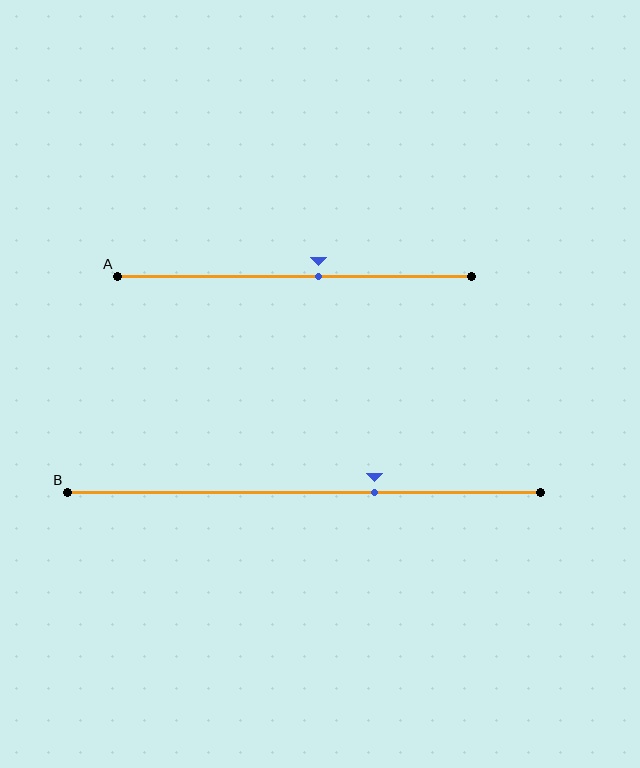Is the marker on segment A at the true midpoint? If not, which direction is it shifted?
No, the marker on segment A is shifted to the right by about 7% of the segment length.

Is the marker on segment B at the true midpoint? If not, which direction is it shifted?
No, the marker on segment B is shifted to the right by about 15% of the segment length.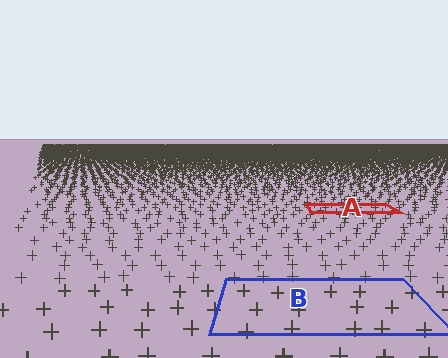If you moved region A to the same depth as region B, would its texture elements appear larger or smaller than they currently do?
They would appear larger. At a closer depth, the same texture elements are projected at a bigger on-screen size.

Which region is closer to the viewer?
Region B is closer. The texture elements there are larger and more spread out.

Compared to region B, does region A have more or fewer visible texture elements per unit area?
Region A has more texture elements per unit area — they are packed more densely because it is farther away.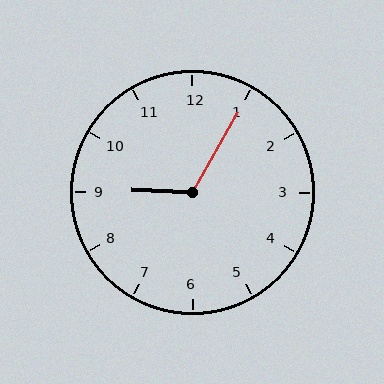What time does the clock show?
9:05.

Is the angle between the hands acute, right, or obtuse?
It is obtuse.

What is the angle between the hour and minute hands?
Approximately 118 degrees.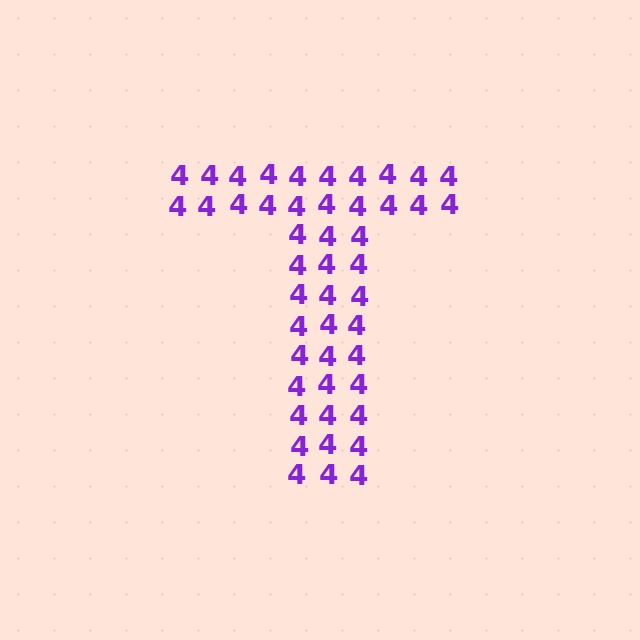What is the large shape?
The large shape is the letter T.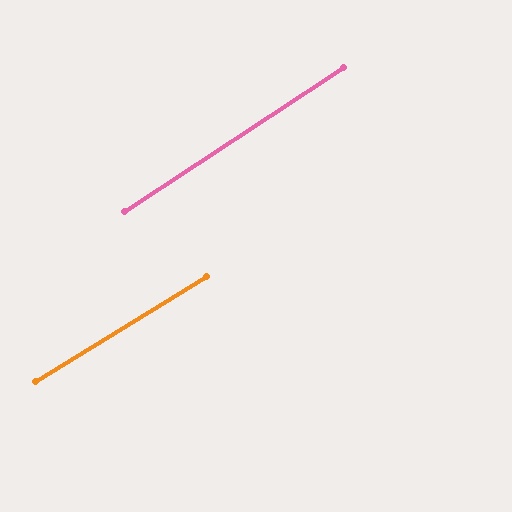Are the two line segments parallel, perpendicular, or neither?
Parallel — their directions differ by only 1.7°.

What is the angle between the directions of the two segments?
Approximately 2 degrees.